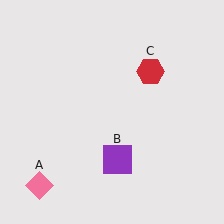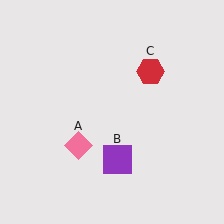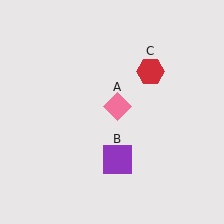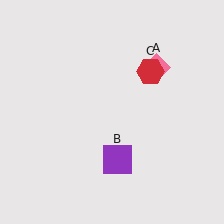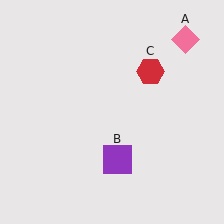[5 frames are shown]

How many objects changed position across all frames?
1 object changed position: pink diamond (object A).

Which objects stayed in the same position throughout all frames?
Purple square (object B) and red hexagon (object C) remained stationary.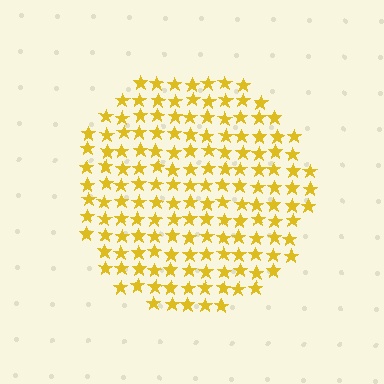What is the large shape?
The large shape is a circle.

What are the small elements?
The small elements are stars.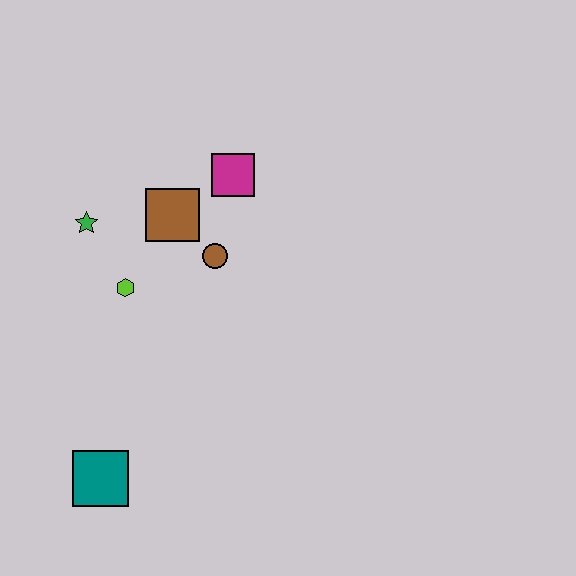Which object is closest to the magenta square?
The brown square is closest to the magenta square.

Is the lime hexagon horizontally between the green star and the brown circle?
Yes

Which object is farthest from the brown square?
The teal square is farthest from the brown square.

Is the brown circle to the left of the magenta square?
Yes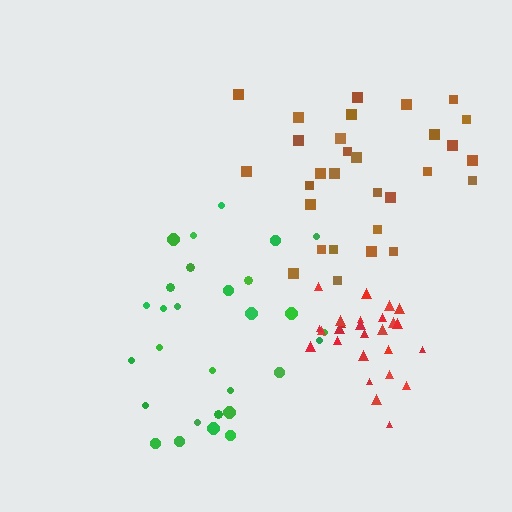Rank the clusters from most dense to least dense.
red, brown, green.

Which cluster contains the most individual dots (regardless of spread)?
Brown (30).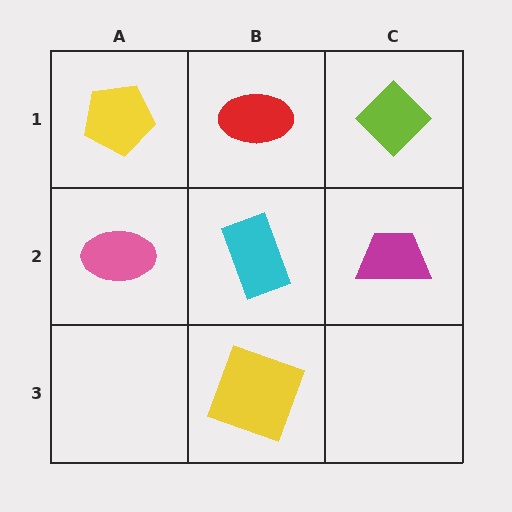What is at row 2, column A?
A pink ellipse.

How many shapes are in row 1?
3 shapes.